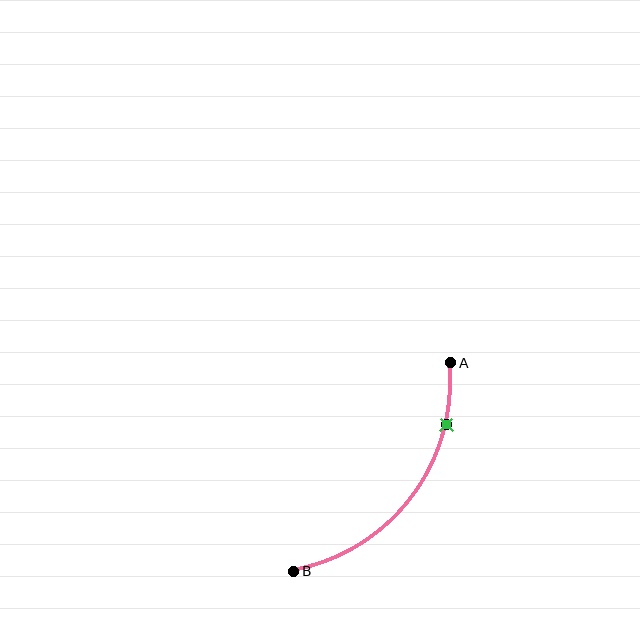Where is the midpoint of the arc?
The arc midpoint is the point on the curve farthest from the straight line joining A and B. It sits below and to the right of that line.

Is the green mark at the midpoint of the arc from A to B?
No. The green mark lies on the arc but is closer to endpoint A. The arc midpoint would be at the point on the curve equidistant along the arc from both A and B.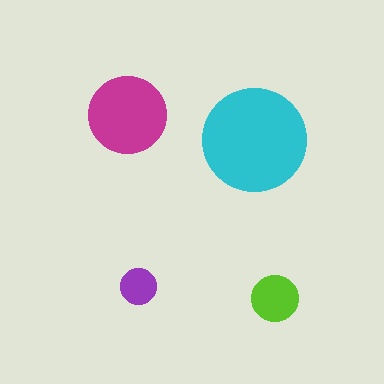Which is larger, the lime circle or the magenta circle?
The magenta one.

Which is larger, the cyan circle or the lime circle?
The cyan one.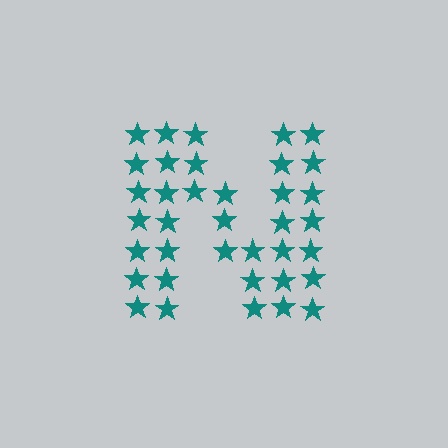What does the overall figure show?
The overall figure shows the letter N.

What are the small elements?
The small elements are stars.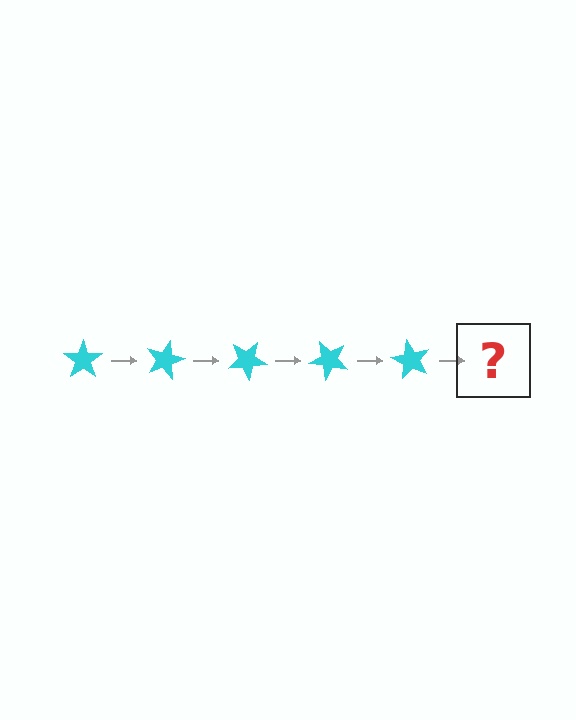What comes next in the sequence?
The next element should be a cyan star rotated 75 degrees.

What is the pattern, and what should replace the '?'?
The pattern is that the star rotates 15 degrees each step. The '?' should be a cyan star rotated 75 degrees.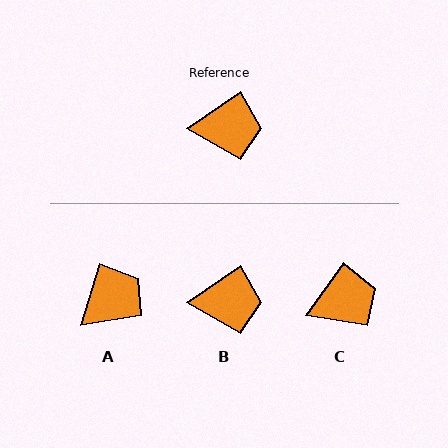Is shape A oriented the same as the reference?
No, it is off by about 38 degrees.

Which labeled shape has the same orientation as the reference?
B.